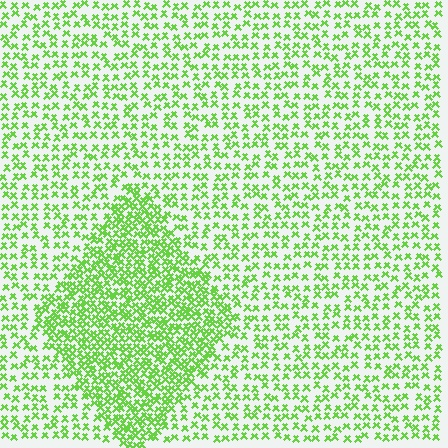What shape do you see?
I see a diamond.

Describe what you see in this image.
The image contains small lime elements arranged at two different densities. A diamond-shaped region is visible where the elements are more densely packed than the surrounding area.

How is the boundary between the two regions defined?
The boundary is defined by a change in element density (approximately 2.1x ratio). All elements are the same color, size, and shape.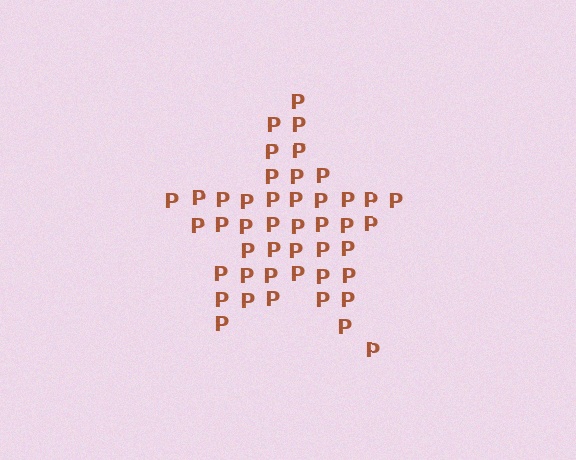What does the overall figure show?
The overall figure shows a star.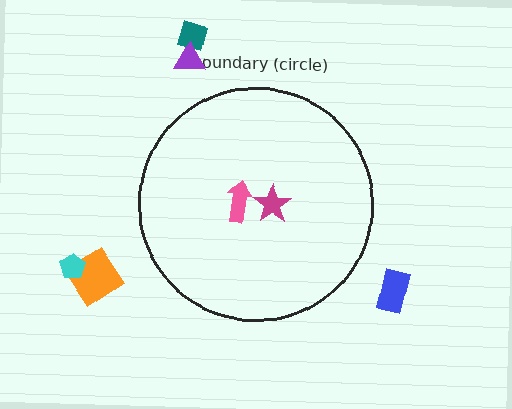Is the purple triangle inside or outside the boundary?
Outside.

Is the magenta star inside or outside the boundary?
Inside.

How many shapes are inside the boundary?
2 inside, 5 outside.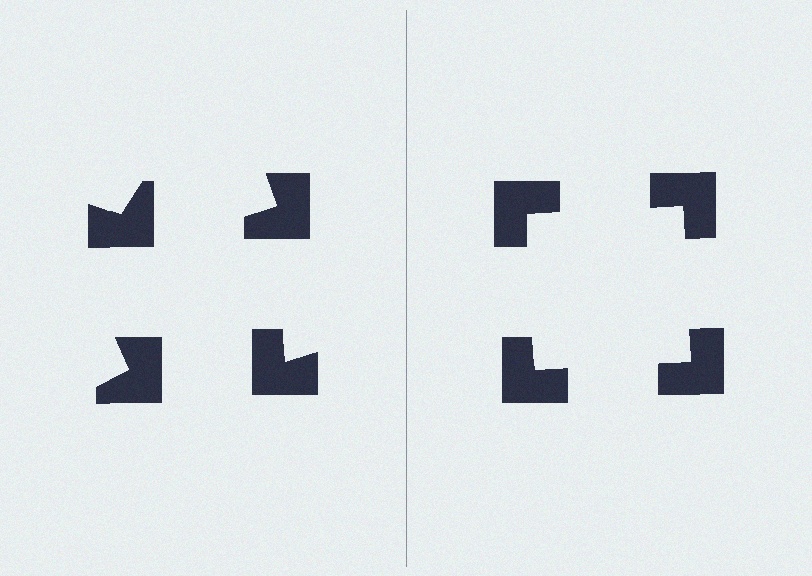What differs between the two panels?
The notched squares are positioned identically on both sides; only the wedge orientations differ. On the right they align to a square; on the left they are misaligned.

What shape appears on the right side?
An illusory square.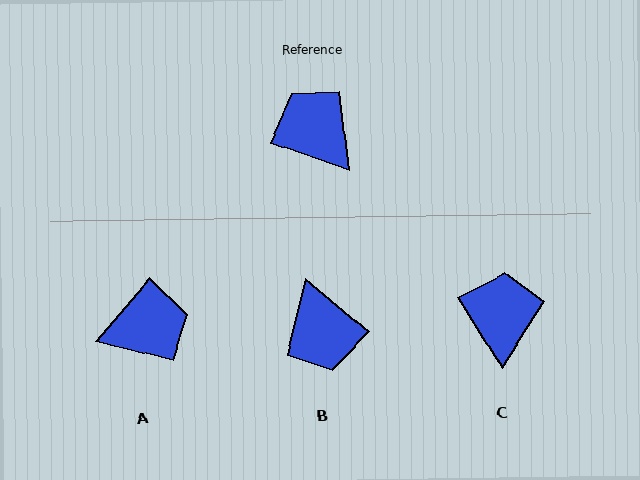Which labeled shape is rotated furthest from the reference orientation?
B, about 159 degrees away.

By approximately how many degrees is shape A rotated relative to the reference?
Approximately 110 degrees clockwise.